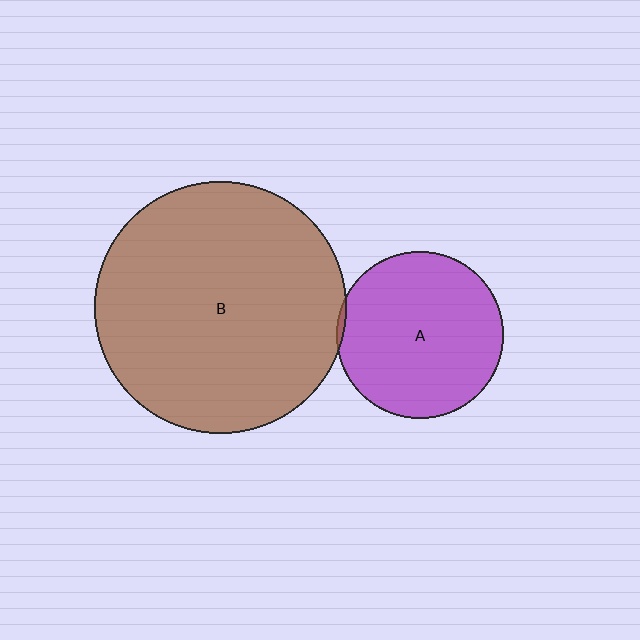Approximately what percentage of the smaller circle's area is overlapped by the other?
Approximately 5%.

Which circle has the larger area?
Circle B (brown).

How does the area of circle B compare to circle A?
Approximately 2.3 times.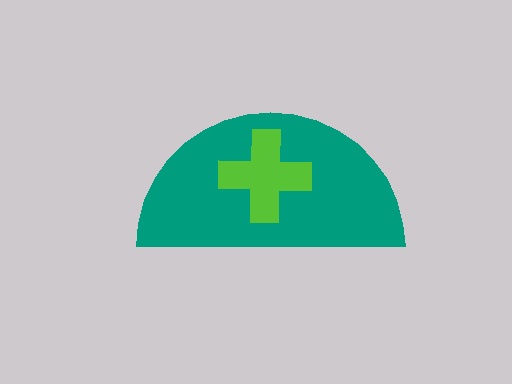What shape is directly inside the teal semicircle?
The lime cross.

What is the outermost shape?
The teal semicircle.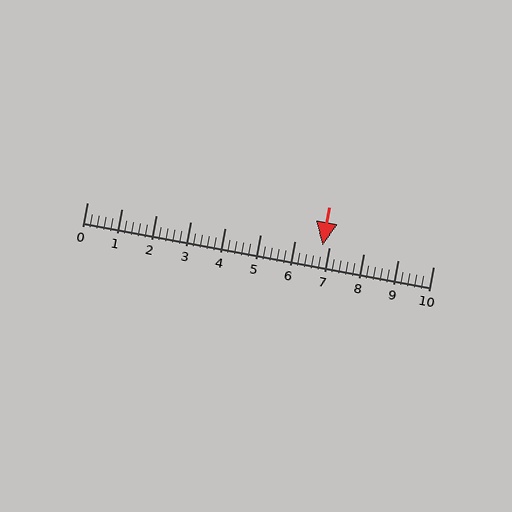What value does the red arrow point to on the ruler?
The red arrow points to approximately 6.8.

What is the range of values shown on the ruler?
The ruler shows values from 0 to 10.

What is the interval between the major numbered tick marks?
The major tick marks are spaced 1 units apart.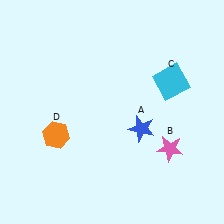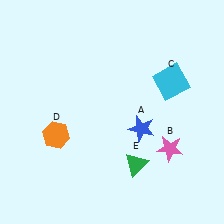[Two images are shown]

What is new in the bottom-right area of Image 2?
A green triangle (E) was added in the bottom-right area of Image 2.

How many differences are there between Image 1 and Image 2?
There is 1 difference between the two images.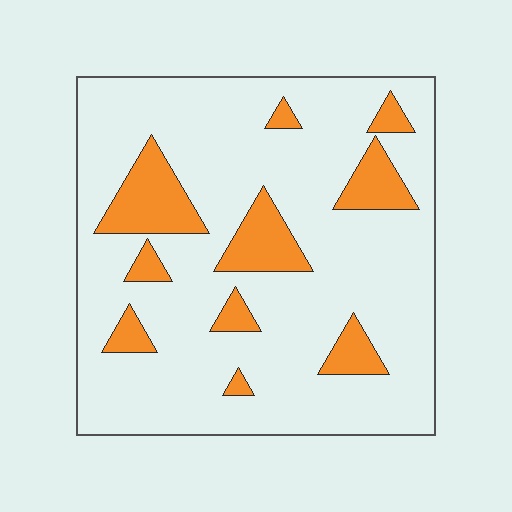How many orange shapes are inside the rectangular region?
10.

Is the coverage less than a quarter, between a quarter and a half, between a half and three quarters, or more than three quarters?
Less than a quarter.